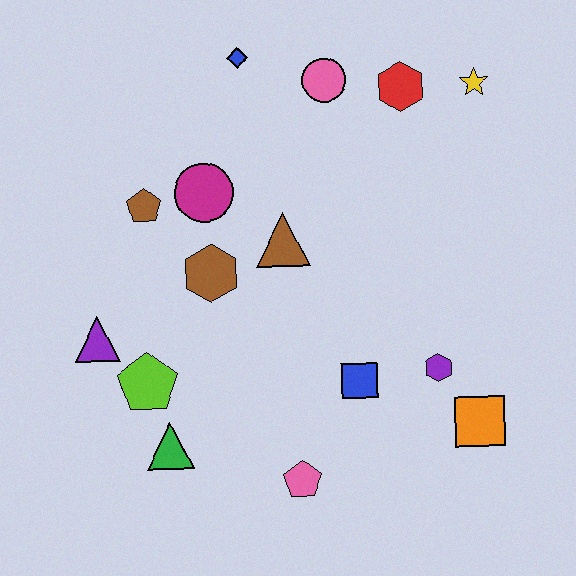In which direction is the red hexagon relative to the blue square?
The red hexagon is above the blue square.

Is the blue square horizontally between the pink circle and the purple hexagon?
Yes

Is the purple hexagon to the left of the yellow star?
Yes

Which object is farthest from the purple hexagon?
The blue diamond is farthest from the purple hexagon.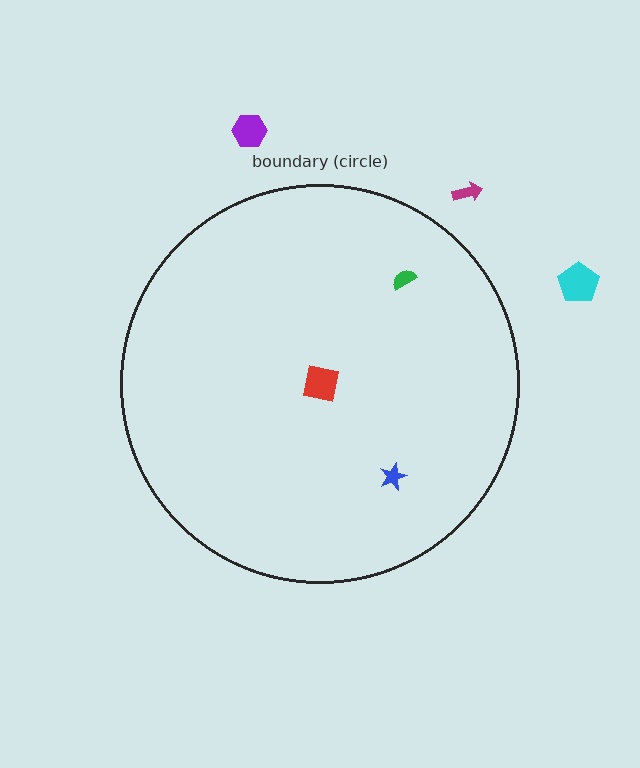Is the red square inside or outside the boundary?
Inside.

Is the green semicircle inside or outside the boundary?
Inside.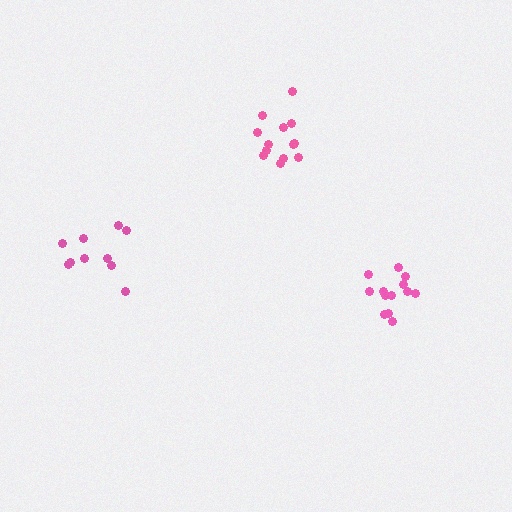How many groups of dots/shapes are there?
There are 3 groups.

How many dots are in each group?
Group 1: 13 dots, Group 2: 10 dots, Group 3: 13 dots (36 total).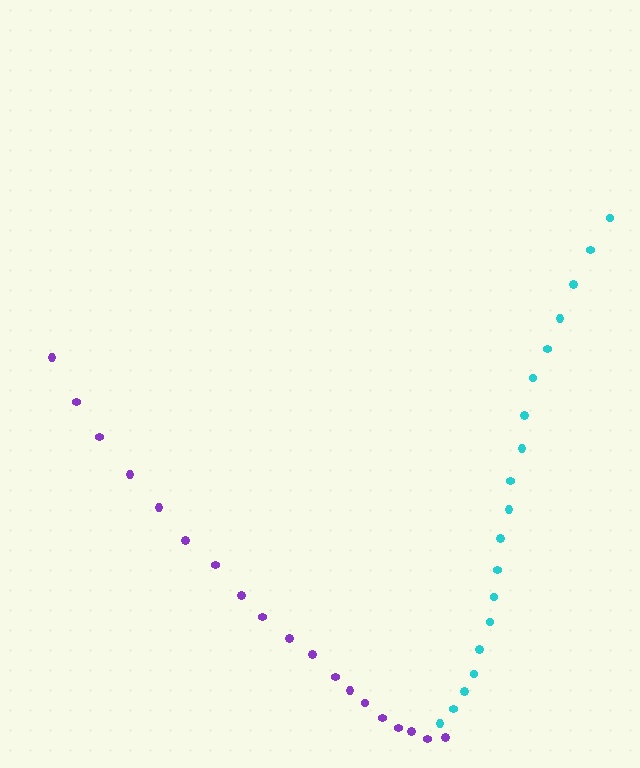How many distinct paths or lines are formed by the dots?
There are 2 distinct paths.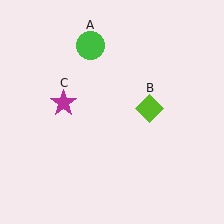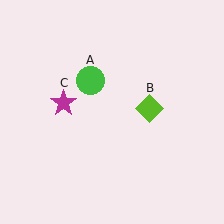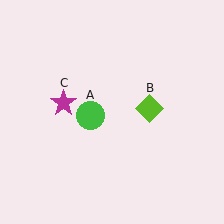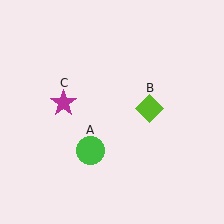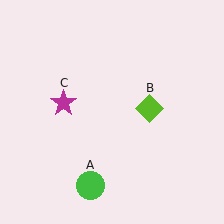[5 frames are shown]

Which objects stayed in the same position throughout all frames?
Lime diamond (object B) and magenta star (object C) remained stationary.